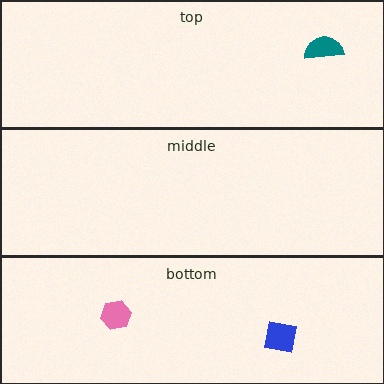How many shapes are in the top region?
1.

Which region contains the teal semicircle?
The top region.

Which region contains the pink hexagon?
The bottom region.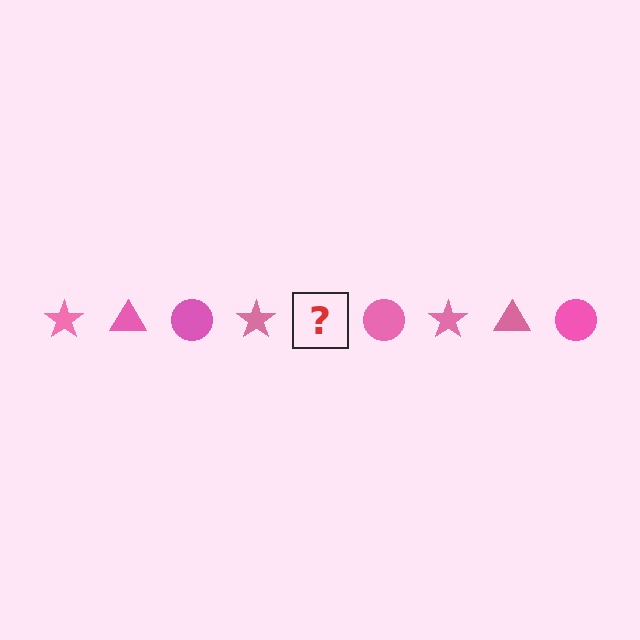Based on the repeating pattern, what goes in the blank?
The blank should be a pink triangle.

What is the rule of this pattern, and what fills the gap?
The rule is that the pattern cycles through star, triangle, circle shapes in pink. The gap should be filled with a pink triangle.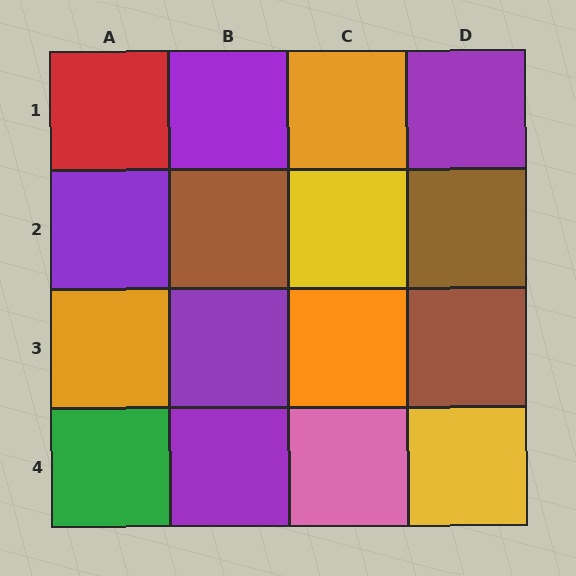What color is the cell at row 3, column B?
Purple.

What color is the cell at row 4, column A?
Green.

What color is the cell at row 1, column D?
Purple.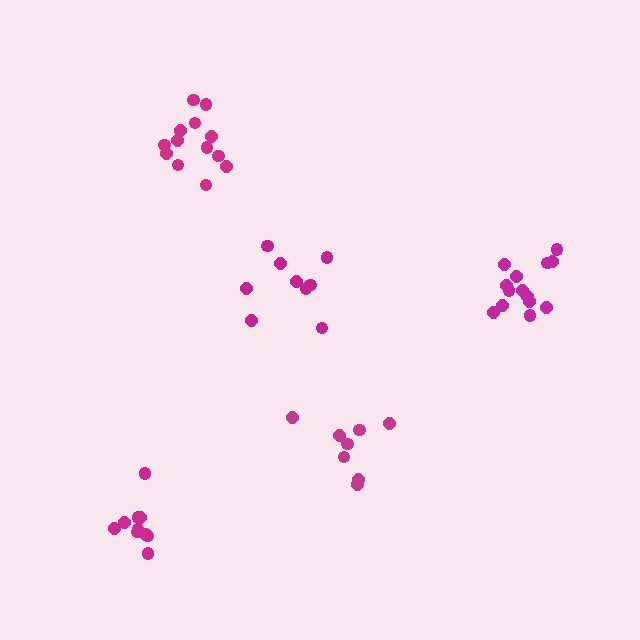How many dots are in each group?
Group 1: 8 dots, Group 2: 13 dots, Group 3: 10 dots, Group 4: 9 dots, Group 5: 14 dots (54 total).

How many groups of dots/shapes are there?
There are 5 groups.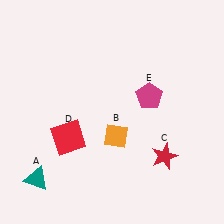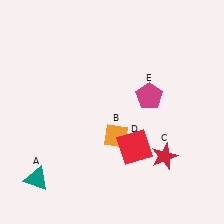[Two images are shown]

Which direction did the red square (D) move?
The red square (D) moved right.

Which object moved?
The red square (D) moved right.